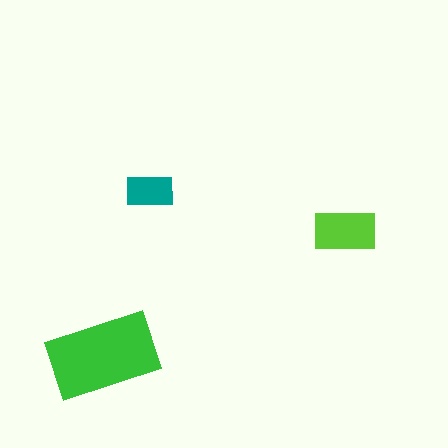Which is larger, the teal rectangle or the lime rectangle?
The lime one.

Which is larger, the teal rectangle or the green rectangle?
The green one.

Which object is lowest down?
The green rectangle is bottommost.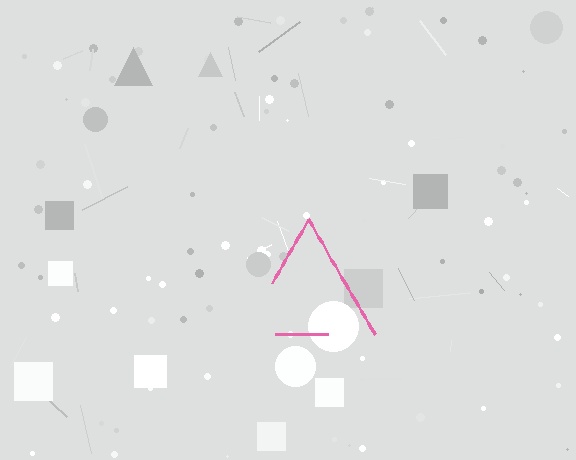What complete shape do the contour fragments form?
The contour fragments form a triangle.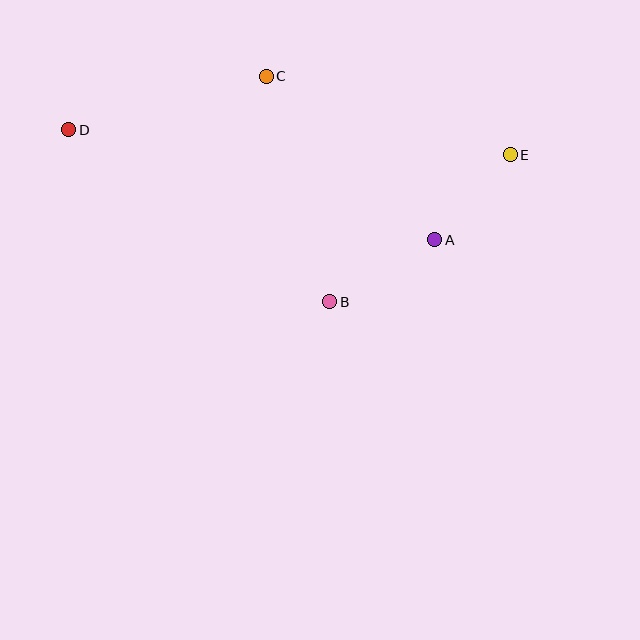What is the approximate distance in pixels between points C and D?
The distance between C and D is approximately 205 pixels.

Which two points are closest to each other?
Points A and E are closest to each other.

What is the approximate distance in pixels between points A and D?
The distance between A and D is approximately 382 pixels.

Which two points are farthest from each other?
Points D and E are farthest from each other.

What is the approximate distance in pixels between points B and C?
The distance between B and C is approximately 234 pixels.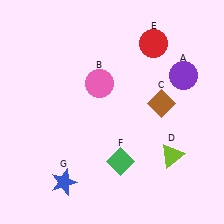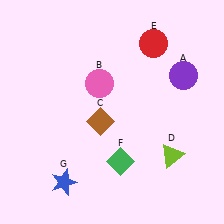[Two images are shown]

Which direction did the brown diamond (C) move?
The brown diamond (C) moved left.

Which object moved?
The brown diamond (C) moved left.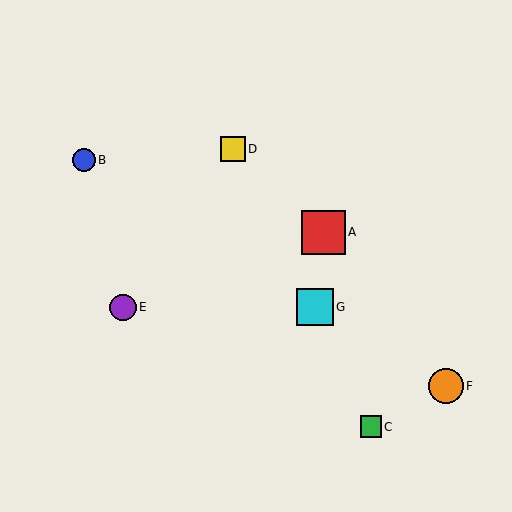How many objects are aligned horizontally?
2 objects (E, G) are aligned horizontally.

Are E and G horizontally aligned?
Yes, both are at y≈307.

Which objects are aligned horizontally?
Objects E, G are aligned horizontally.